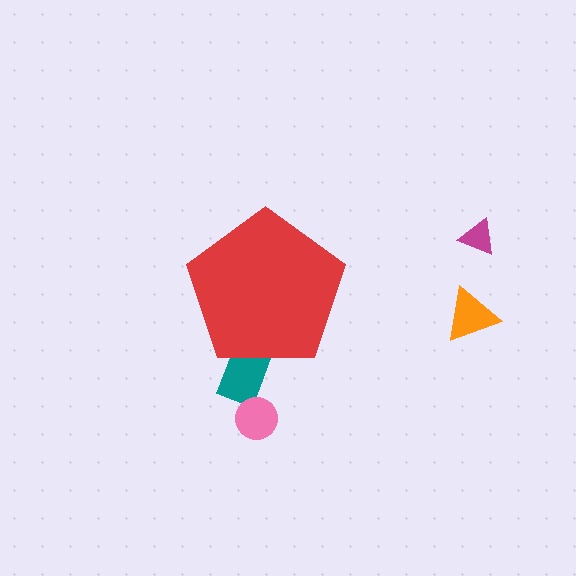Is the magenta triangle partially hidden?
No, the magenta triangle is fully visible.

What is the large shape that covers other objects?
A red pentagon.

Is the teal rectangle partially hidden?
Yes, the teal rectangle is partially hidden behind the red pentagon.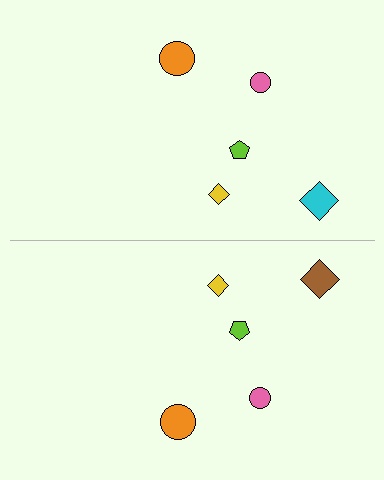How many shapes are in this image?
There are 10 shapes in this image.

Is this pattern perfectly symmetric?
No, the pattern is not perfectly symmetric. The brown diamond on the bottom side breaks the symmetry — its mirror counterpart is cyan.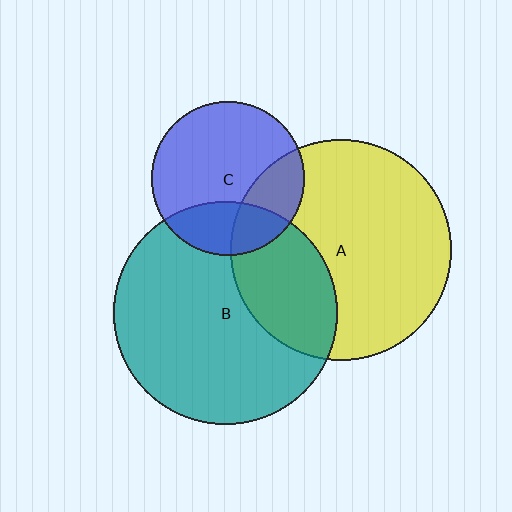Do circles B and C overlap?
Yes.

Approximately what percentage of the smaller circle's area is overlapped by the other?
Approximately 25%.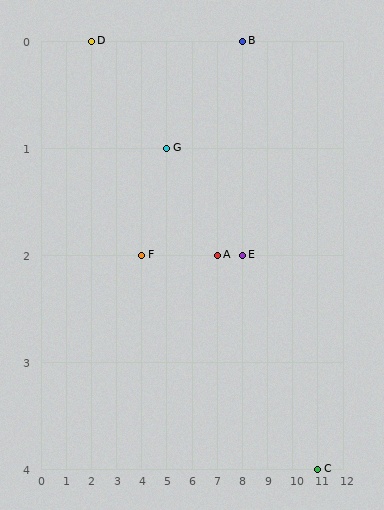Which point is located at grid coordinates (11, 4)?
Point C is at (11, 4).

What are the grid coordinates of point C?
Point C is at grid coordinates (11, 4).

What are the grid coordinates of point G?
Point G is at grid coordinates (5, 1).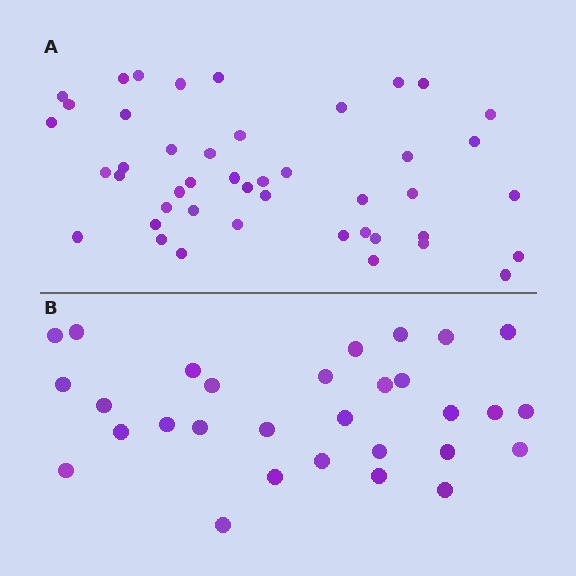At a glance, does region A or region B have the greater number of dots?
Region A (the top region) has more dots.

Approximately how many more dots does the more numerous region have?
Region A has approximately 15 more dots than region B.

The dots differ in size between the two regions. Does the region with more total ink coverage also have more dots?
No. Region B has more total ink coverage because its dots are larger, but region A actually contains more individual dots. Total area can be misleading — the number of items is what matters here.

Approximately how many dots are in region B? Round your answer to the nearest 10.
About 30 dots.